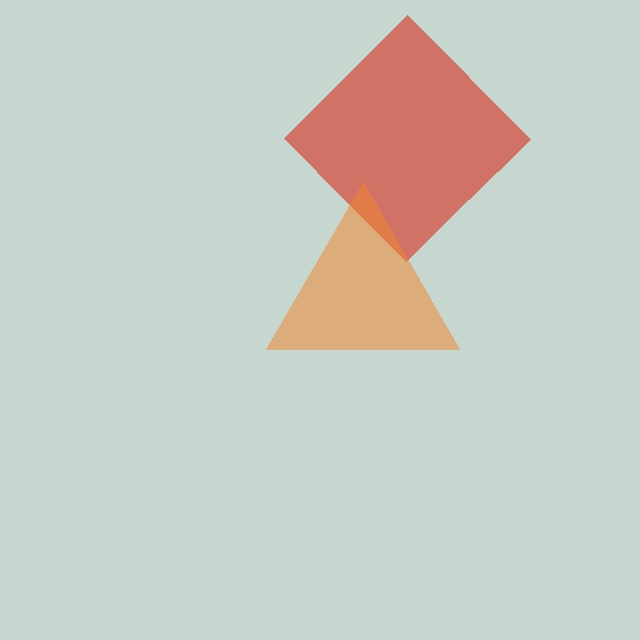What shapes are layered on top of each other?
The layered shapes are: a red diamond, an orange triangle.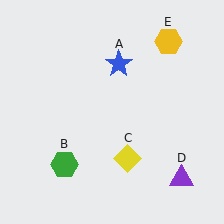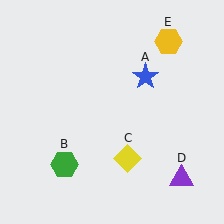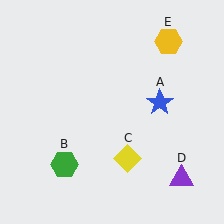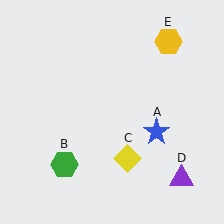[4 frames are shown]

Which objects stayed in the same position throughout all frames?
Green hexagon (object B) and yellow diamond (object C) and purple triangle (object D) and yellow hexagon (object E) remained stationary.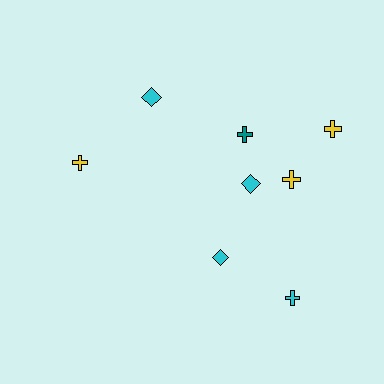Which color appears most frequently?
Cyan, with 4 objects.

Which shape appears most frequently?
Cross, with 5 objects.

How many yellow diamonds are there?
There are no yellow diamonds.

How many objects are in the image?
There are 8 objects.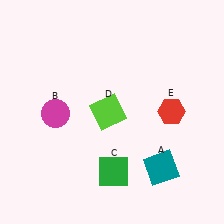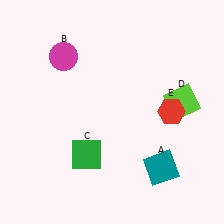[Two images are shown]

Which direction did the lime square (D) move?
The lime square (D) moved right.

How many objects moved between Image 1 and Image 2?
3 objects moved between the two images.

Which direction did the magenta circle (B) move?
The magenta circle (B) moved up.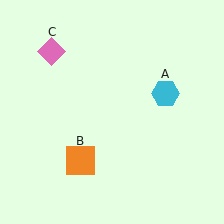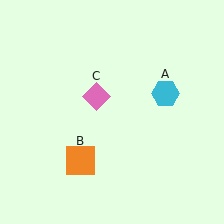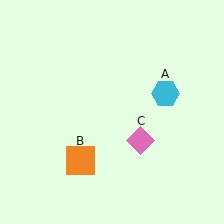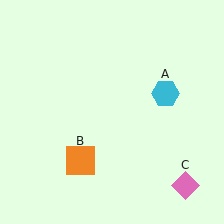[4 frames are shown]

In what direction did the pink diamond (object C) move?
The pink diamond (object C) moved down and to the right.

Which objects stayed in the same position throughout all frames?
Cyan hexagon (object A) and orange square (object B) remained stationary.